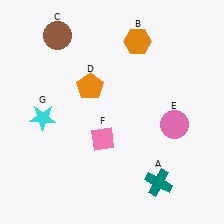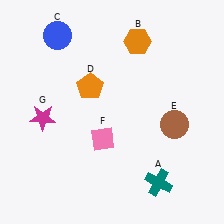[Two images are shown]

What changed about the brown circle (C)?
In Image 1, C is brown. In Image 2, it changed to blue.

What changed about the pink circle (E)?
In Image 1, E is pink. In Image 2, it changed to brown.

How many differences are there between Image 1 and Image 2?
There are 3 differences between the two images.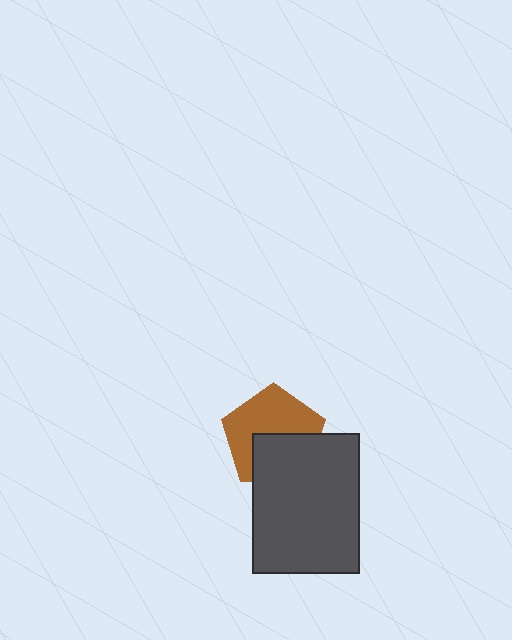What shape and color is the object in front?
The object in front is a dark gray rectangle.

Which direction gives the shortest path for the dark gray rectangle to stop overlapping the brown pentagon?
Moving down gives the shortest separation.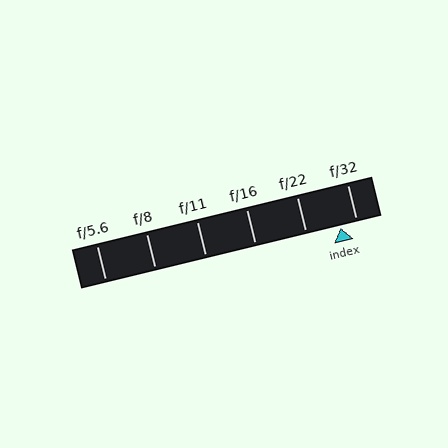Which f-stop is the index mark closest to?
The index mark is closest to f/32.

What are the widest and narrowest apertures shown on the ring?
The widest aperture shown is f/5.6 and the narrowest is f/32.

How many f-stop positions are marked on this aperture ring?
There are 6 f-stop positions marked.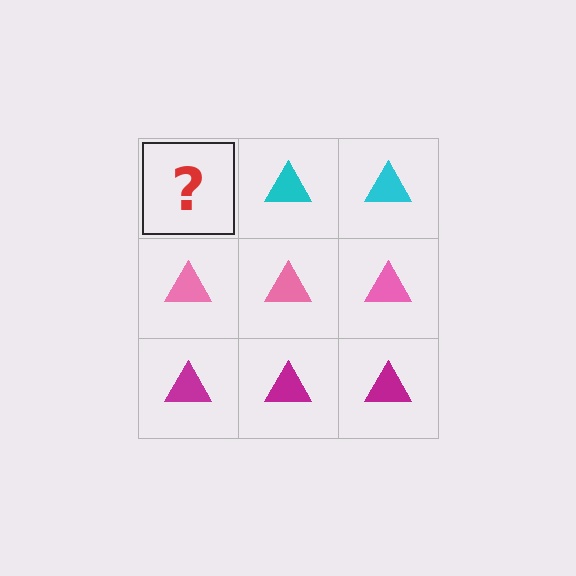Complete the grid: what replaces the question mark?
The question mark should be replaced with a cyan triangle.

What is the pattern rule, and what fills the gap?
The rule is that each row has a consistent color. The gap should be filled with a cyan triangle.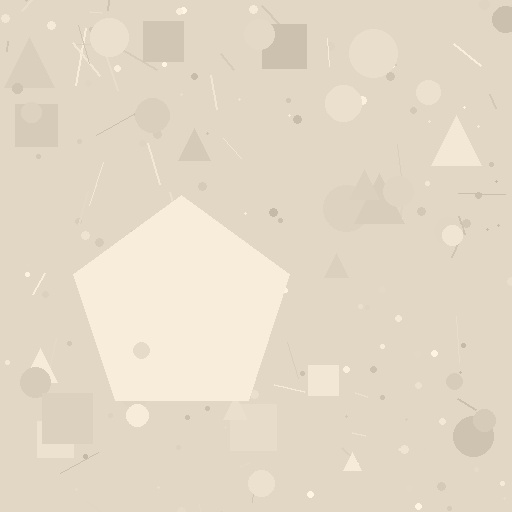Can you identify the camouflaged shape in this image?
The camouflaged shape is a pentagon.